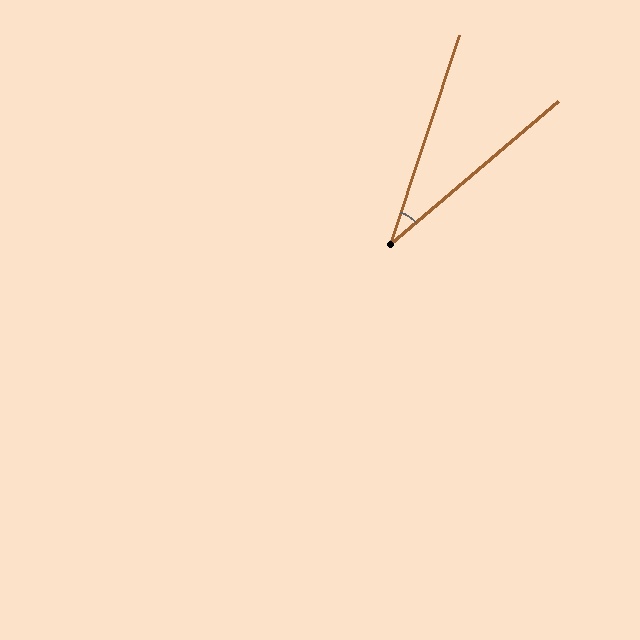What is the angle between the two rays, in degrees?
Approximately 31 degrees.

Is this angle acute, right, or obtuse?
It is acute.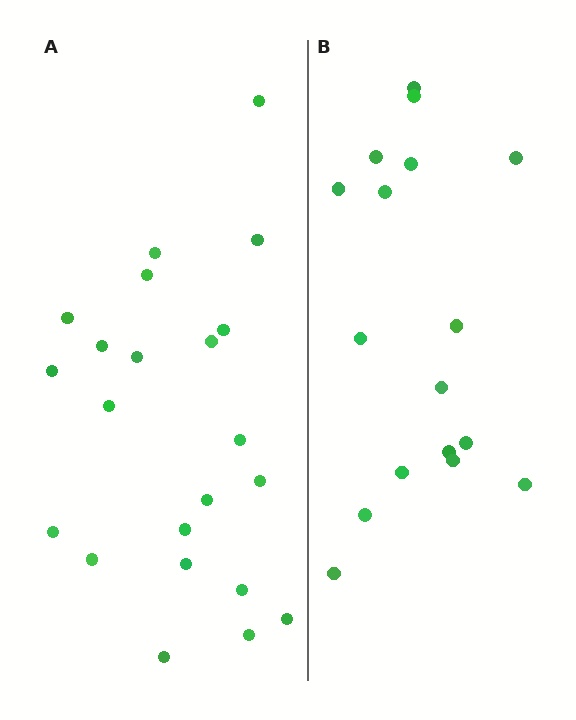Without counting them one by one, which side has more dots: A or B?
Region A (the left region) has more dots.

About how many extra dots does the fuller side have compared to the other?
Region A has about 5 more dots than region B.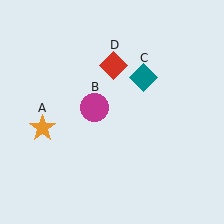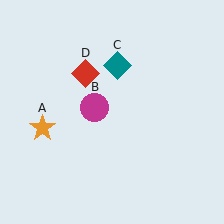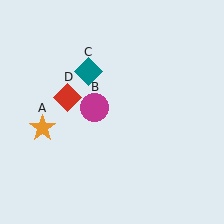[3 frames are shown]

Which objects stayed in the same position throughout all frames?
Orange star (object A) and magenta circle (object B) remained stationary.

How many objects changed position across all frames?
2 objects changed position: teal diamond (object C), red diamond (object D).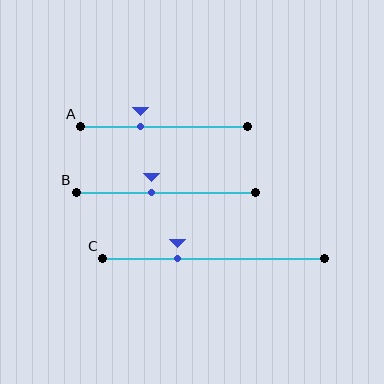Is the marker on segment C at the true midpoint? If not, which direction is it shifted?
No, the marker on segment C is shifted to the left by about 16% of the segment length.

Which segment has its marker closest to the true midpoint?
Segment B has its marker closest to the true midpoint.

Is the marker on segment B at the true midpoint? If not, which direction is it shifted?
No, the marker on segment B is shifted to the left by about 8% of the segment length.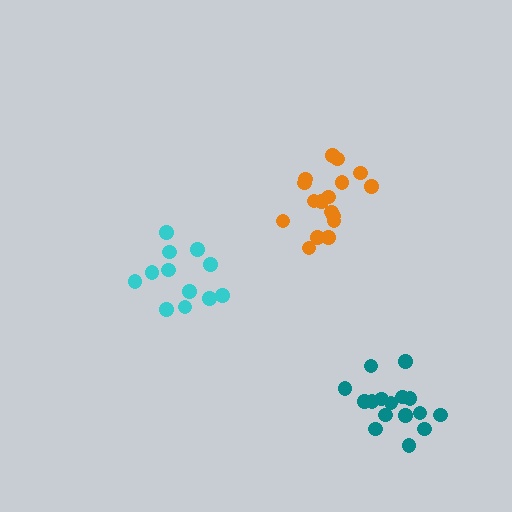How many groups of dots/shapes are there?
There are 3 groups.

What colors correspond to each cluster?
The clusters are colored: orange, cyan, teal.